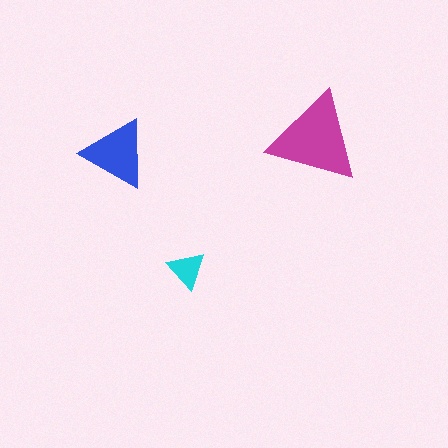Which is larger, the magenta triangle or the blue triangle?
The magenta one.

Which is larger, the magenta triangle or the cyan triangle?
The magenta one.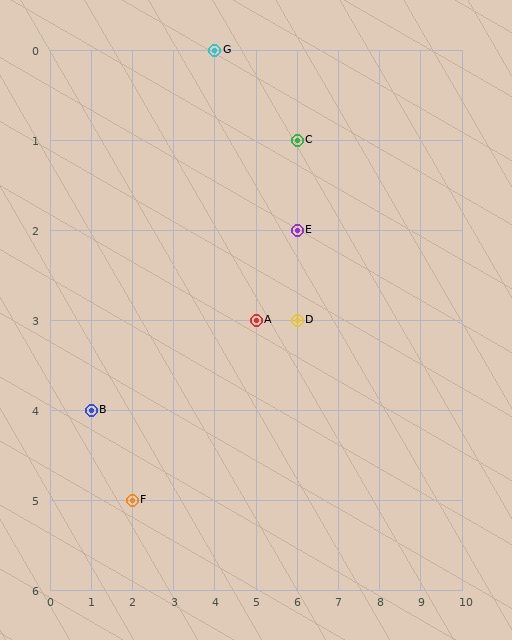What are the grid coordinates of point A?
Point A is at grid coordinates (5, 3).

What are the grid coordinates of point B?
Point B is at grid coordinates (1, 4).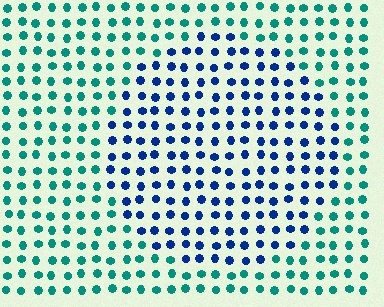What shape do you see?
I see a circle.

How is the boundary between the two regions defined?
The boundary is defined purely by a slight shift in hue (about 50 degrees). Spacing, size, and orientation are identical on both sides.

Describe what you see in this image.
The image is filled with small teal elements in a uniform arrangement. A circle-shaped region is visible where the elements are tinted to a slightly different hue, forming a subtle color boundary.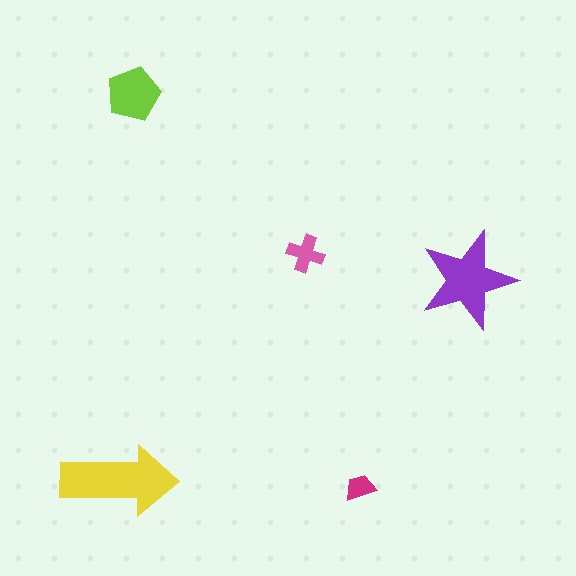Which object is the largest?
The yellow arrow.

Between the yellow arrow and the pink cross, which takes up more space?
The yellow arrow.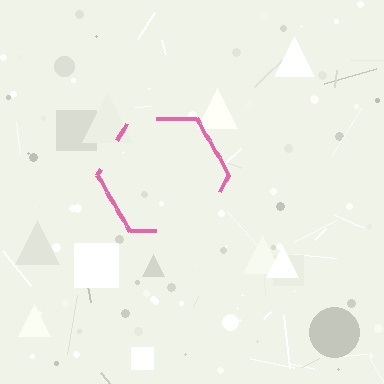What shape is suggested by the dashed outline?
The dashed outline suggests a hexagon.